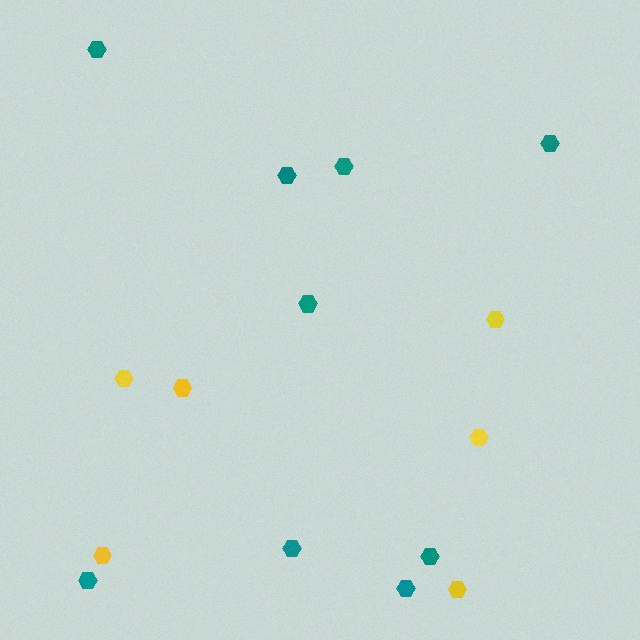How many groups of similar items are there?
There are 2 groups: one group of yellow hexagons (6) and one group of teal hexagons (9).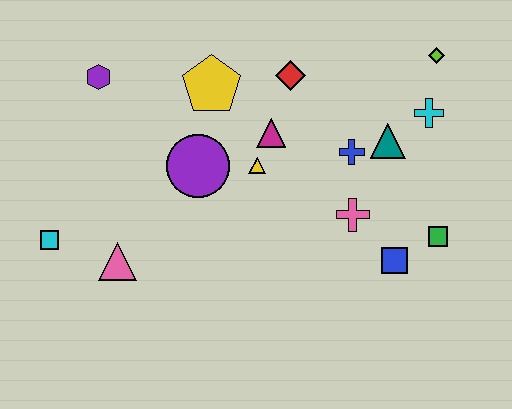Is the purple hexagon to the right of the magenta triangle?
No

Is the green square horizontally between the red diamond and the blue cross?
No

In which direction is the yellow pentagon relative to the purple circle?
The yellow pentagon is above the purple circle.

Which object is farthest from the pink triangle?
The lime diamond is farthest from the pink triangle.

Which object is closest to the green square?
The blue square is closest to the green square.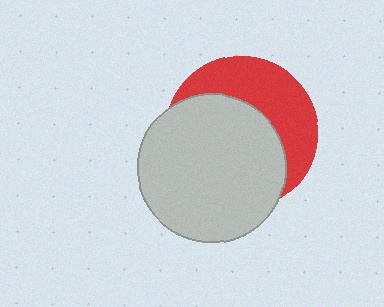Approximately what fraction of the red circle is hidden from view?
Roughly 60% of the red circle is hidden behind the light gray circle.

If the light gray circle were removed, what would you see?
You would see the complete red circle.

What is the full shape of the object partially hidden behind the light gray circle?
The partially hidden object is a red circle.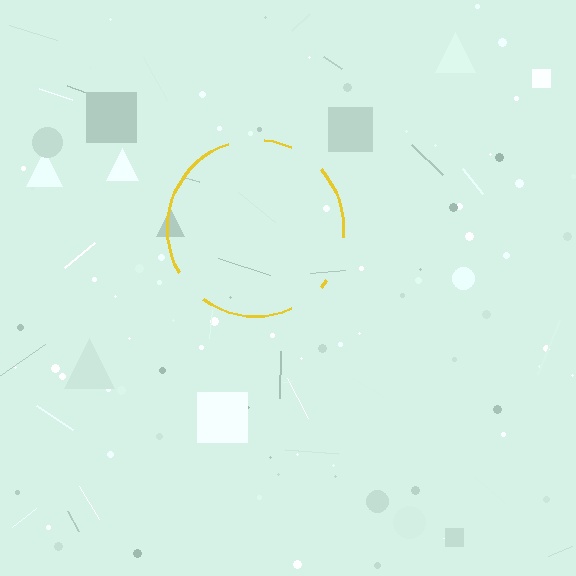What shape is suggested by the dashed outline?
The dashed outline suggests a circle.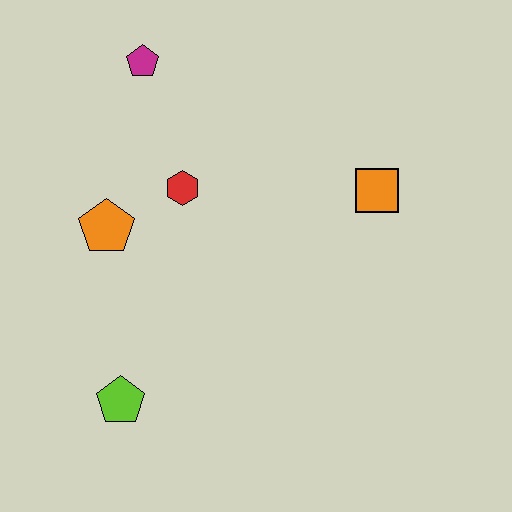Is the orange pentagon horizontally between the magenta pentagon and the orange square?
No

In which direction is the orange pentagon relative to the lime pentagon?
The orange pentagon is above the lime pentagon.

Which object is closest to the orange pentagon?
The red hexagon is closest to the orange pentagon.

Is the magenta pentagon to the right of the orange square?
No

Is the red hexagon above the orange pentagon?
Yes